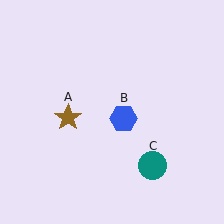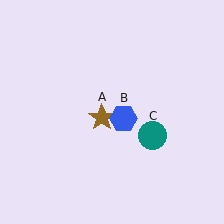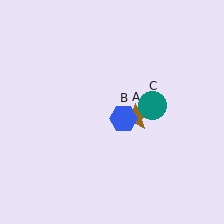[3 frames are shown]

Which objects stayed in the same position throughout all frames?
Blue hexagon (object B) remained stationary.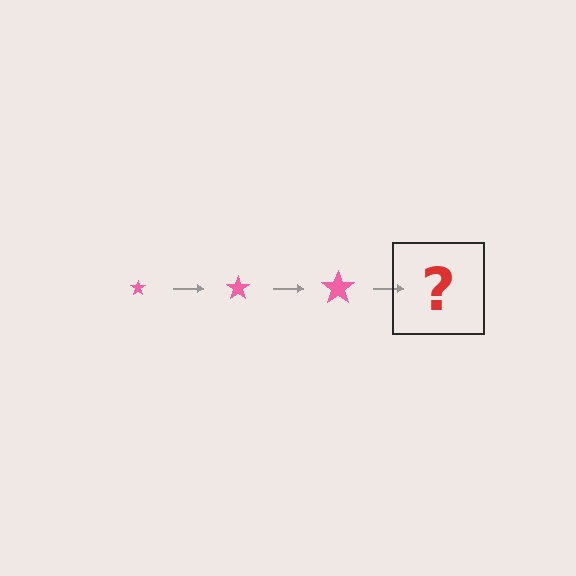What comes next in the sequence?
The next element should be a pink star, larger than the previous one.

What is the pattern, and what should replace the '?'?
The pattern is that the star gets progressively larger each step. The '?' should be a pink star, larger than the previous one.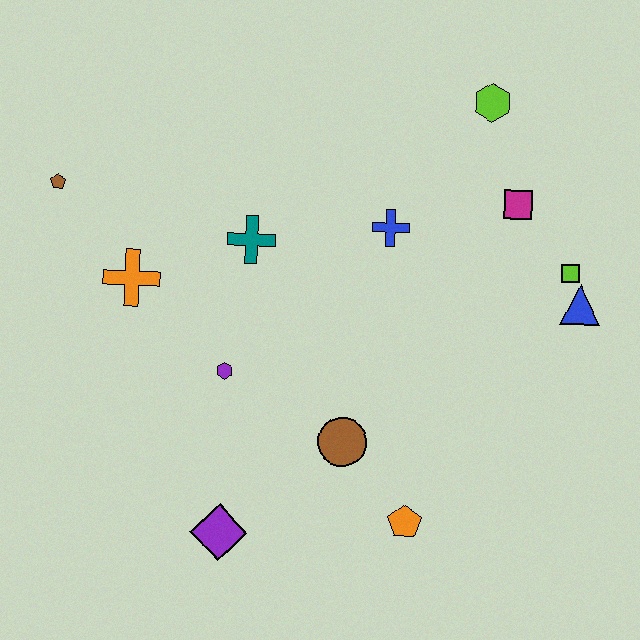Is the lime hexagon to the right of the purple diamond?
Yes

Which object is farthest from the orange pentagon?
The brown pentagon is farthest from the orange pentagon.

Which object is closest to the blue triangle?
The lime square is closest to the blue triangle.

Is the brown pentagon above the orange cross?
Yes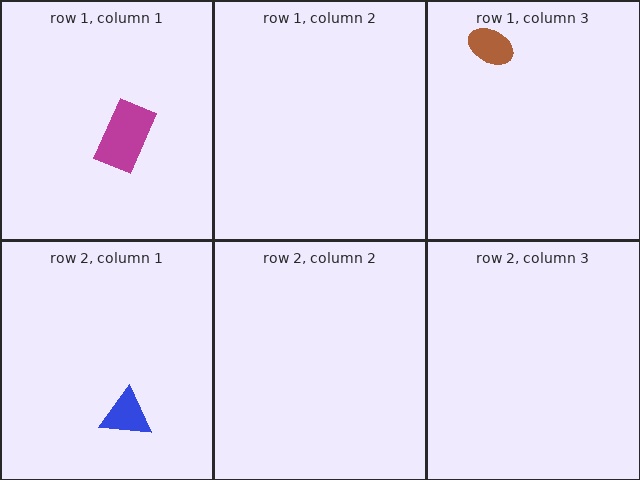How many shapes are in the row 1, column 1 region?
1.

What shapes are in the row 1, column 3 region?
The brown ellipse.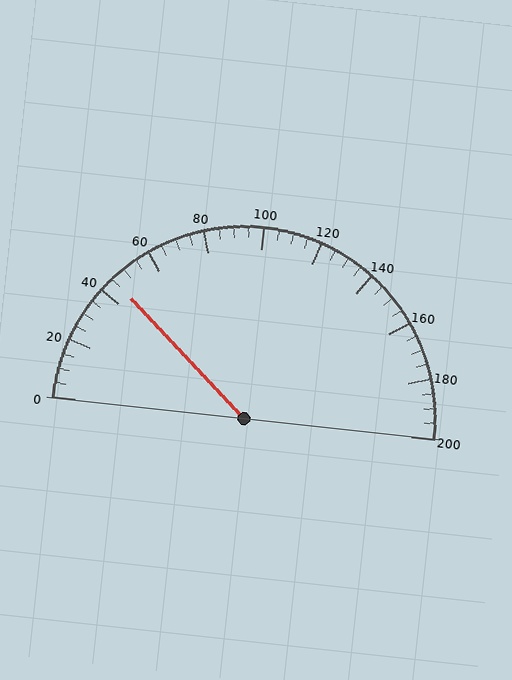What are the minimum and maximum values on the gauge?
The gauge ranges from 0 to 200.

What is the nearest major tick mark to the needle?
The nearest major tick mark is 40.